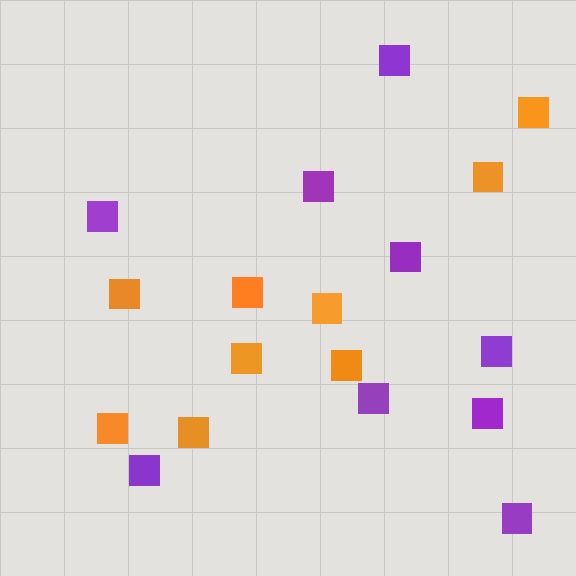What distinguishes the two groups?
There are 2 groups: one group of orange squares (9) and one group of purple squares (9).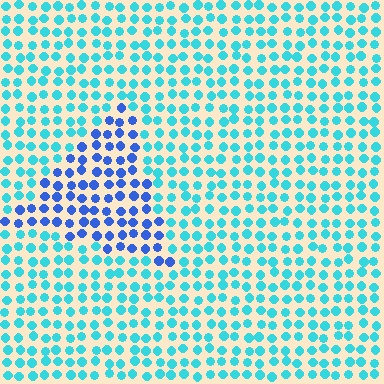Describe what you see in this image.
The image is filled with small cyan elements in a uniform arrangement. A triangle-shaped region is visible where the elements are tinted to a slightly different hue, forming a subtle color boundary.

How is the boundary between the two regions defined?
The boundary is defined purely by a slight shift in hue (about 42 degrees). Spacing, size, and orientation are identical on both sides.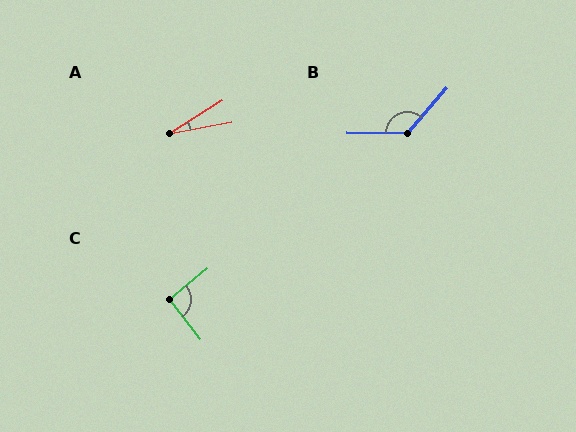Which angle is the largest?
B, at approximately 130 degrees.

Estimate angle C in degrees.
Approximately 92 degrees.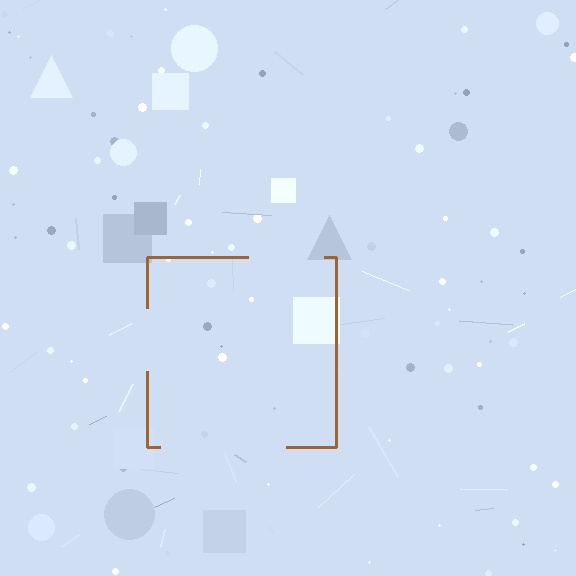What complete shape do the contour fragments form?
The contour fragments form a square.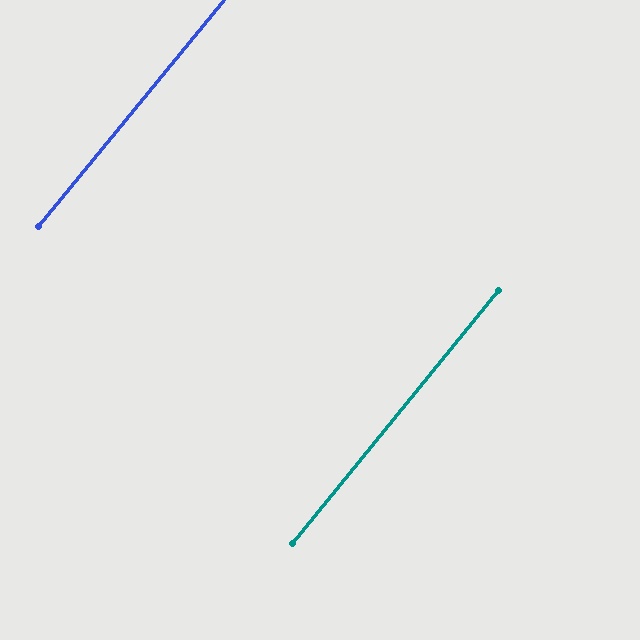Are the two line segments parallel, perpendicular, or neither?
Parallel — their directions differ by only 0.2°.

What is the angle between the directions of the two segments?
Approximately 0 degrees.